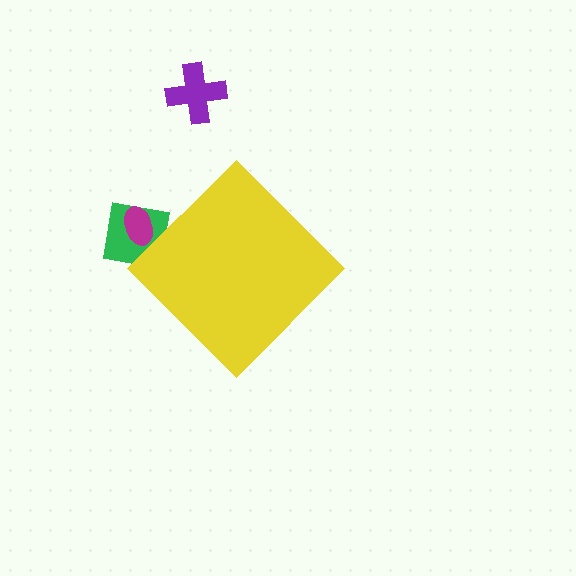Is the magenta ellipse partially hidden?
Yes, the magenta ellipse is partially hidden behind the yellow diamond.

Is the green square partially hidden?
Yes, the green square is partially hidden behind the yellow diamond.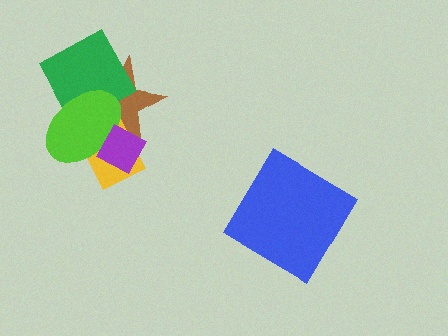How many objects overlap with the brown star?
4 objects overlap with the brown star.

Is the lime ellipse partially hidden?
Yes, it is partially covered by another shape.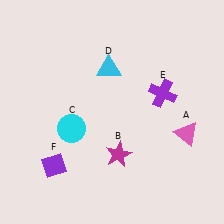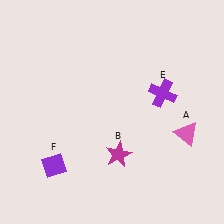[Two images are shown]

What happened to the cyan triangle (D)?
The cyan triangle (D) was removed in Image 2. It was in the top-left area of Image 1.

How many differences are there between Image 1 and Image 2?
There are 2 differences between the two images.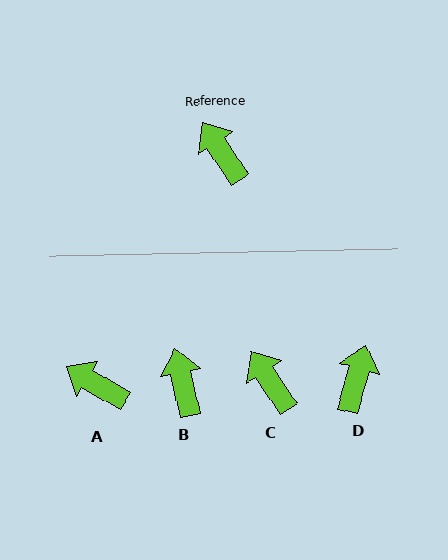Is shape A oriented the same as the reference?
No, it is off by about 26 degrees.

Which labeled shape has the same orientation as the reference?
C.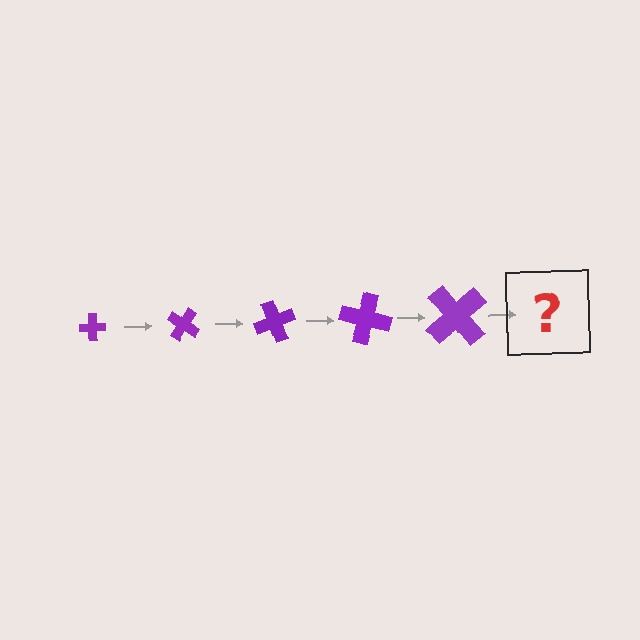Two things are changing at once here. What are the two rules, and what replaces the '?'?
The two rules are that the cross grows larger each step and it rotates 35 degrees each step. The '?' should be a cross, larger than the previous one and rotated 175 degrees from the start.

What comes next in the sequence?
The next element should be a cross, larger than the previous one and rotated 175 degrees from the start.